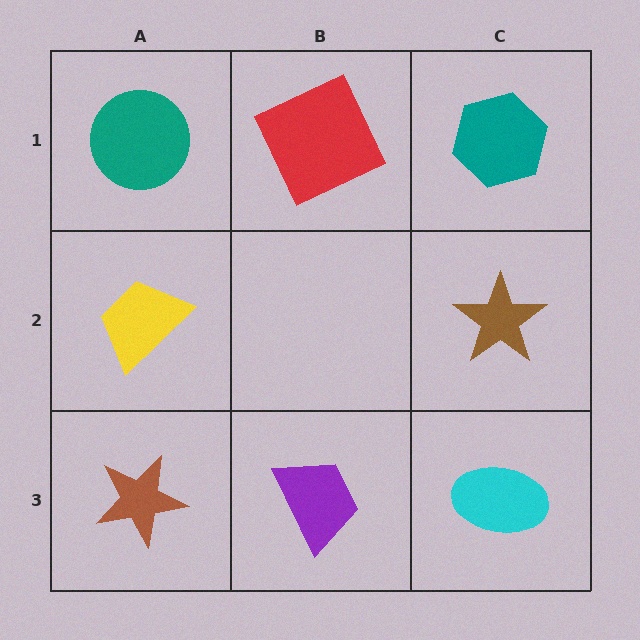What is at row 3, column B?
A purple trapezoid.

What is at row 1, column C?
A teal hexagon.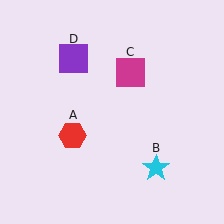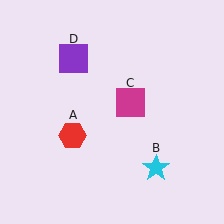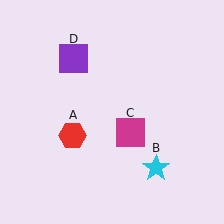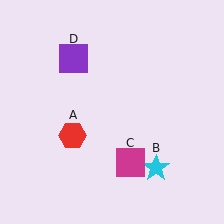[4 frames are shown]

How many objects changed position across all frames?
1 object changed position: magenta square (object C).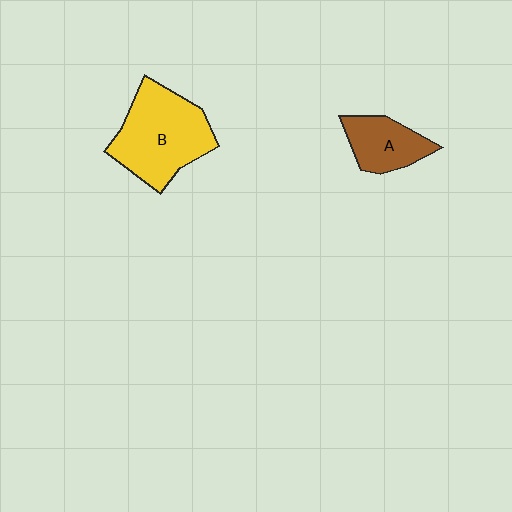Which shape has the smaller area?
Shape A (brown).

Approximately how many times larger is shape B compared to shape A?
Approximately 1.9 times.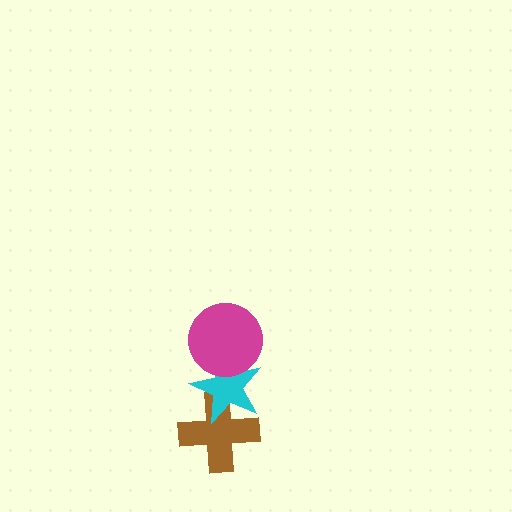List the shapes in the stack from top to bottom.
From top to bottom: the magenta circle, the cyan star, the brown cross.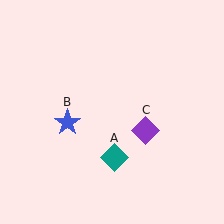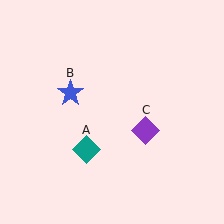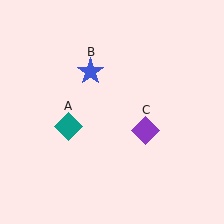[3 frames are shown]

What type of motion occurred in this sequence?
The teal diamond (object A), blue star (object B) rotated clockwise around the center of the scene.